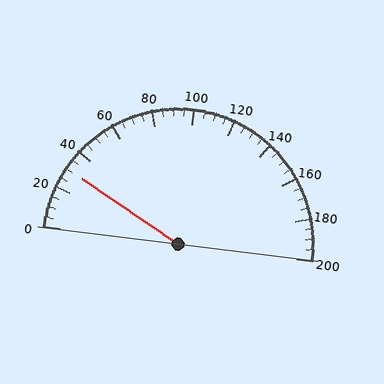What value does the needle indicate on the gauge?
The needle indicates approximately 30.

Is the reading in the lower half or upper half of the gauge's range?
The reading is in the lower half of the range (0 to 200).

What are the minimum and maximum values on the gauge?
The gauge ranges from 0 to 200.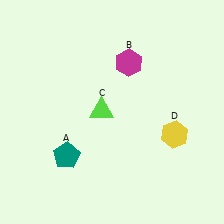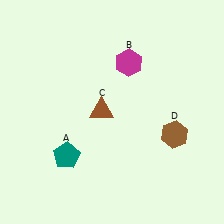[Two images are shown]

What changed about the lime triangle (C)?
In Image 1, C is lime. In Image 2, it changed to brown.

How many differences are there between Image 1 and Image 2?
There are 2 differences between the two images.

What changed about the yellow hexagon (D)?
In Image 1, D is yellow. In Image 2, it changed to brown.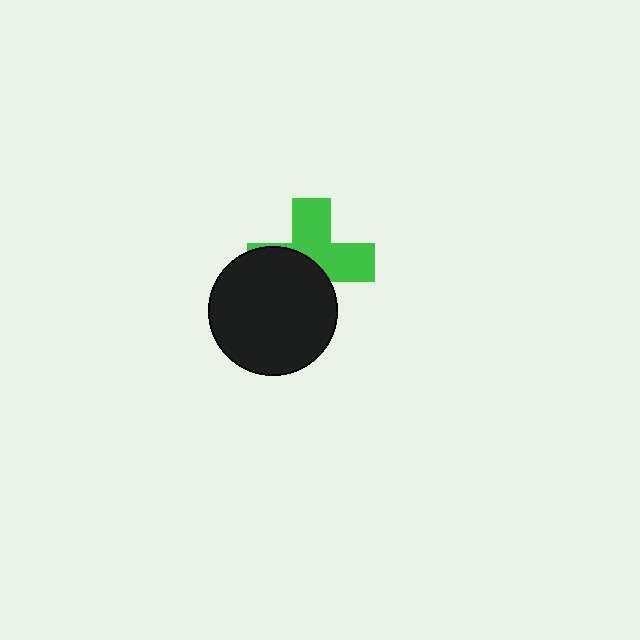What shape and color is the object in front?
The object in front is a black circle.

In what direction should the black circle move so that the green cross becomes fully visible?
The black circle should move toward the lower-left. That is the shortest direction to clear the overlap and leave the green cross fully visible.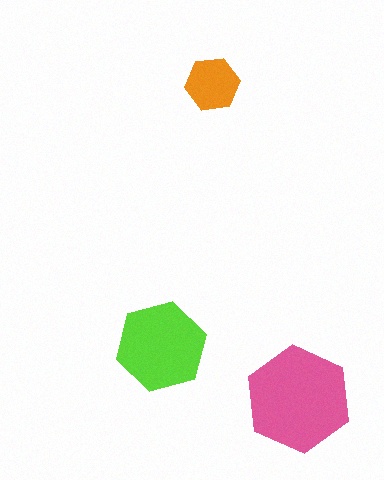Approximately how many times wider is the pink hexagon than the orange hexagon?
About 2 times wider.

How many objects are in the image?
There are 3 objects in the image.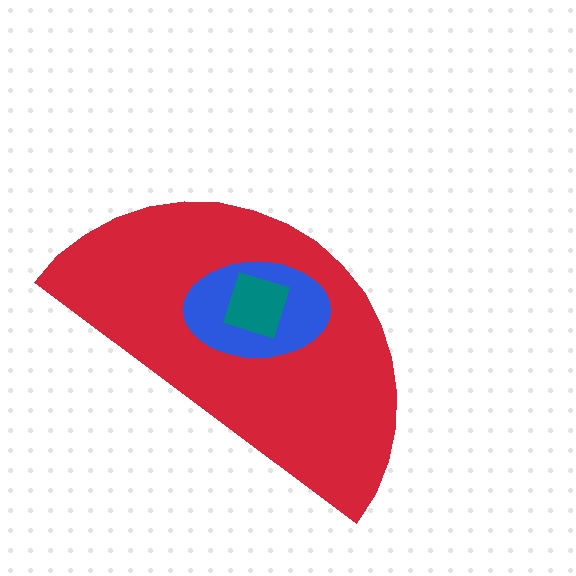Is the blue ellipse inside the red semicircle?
Yes.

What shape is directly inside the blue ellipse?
The teal diamond.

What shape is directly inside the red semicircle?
The blue ellipse.